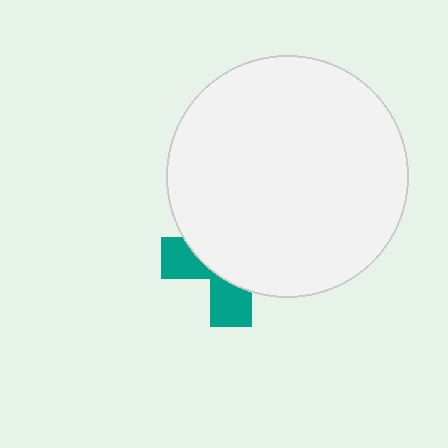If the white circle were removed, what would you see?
You would see the complete teal cross.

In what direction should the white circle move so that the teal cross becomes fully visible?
The white circle should move up. That is the shortest direction to clear the overlap and leave the teal cross fully visible.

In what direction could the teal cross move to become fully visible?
The teal cross could move down. That would shift it out from behind the white circle entirely.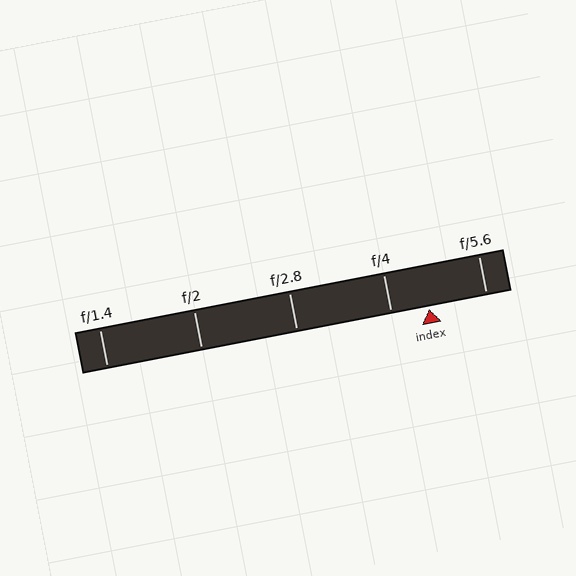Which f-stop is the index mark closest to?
The index mark is closest to f/4.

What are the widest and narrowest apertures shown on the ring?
The widest aperture shown is f/1.4 and the narrowest is f/5.6.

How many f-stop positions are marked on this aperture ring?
There are 5 f-stop positions marked.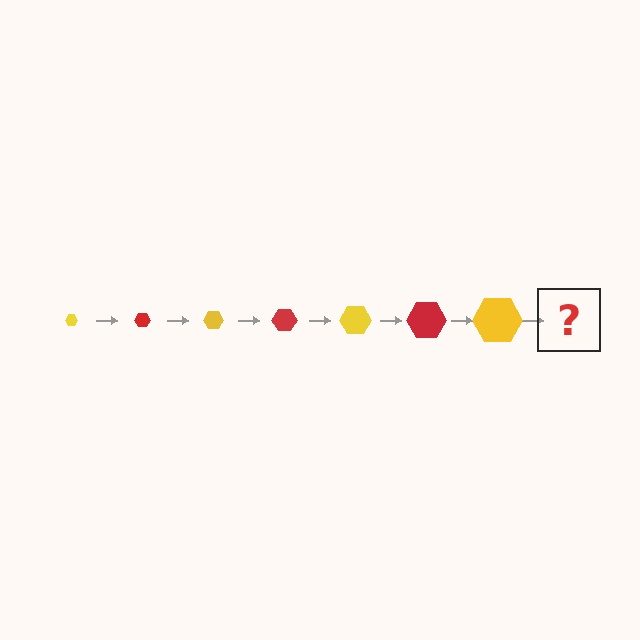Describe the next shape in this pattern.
It should be a red hexagon, larger than the previous one.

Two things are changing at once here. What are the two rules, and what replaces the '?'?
The two rules are that the hexagon grows larger each step and the color cycles through yellow and red. The '?' should be a red hexagon, larger than the previous one.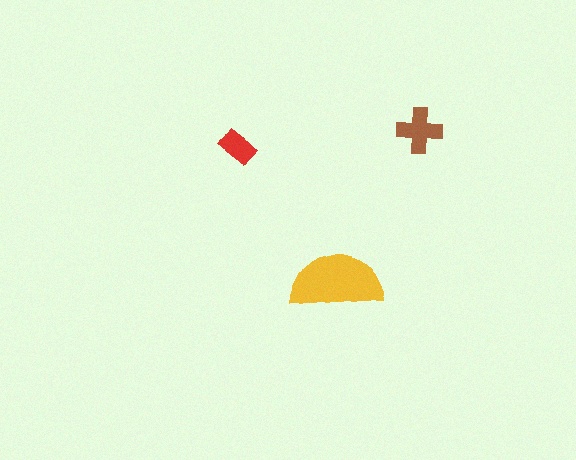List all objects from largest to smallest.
The yellow semicircle, the brown cross, the red rectangle.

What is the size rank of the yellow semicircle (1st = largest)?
1st.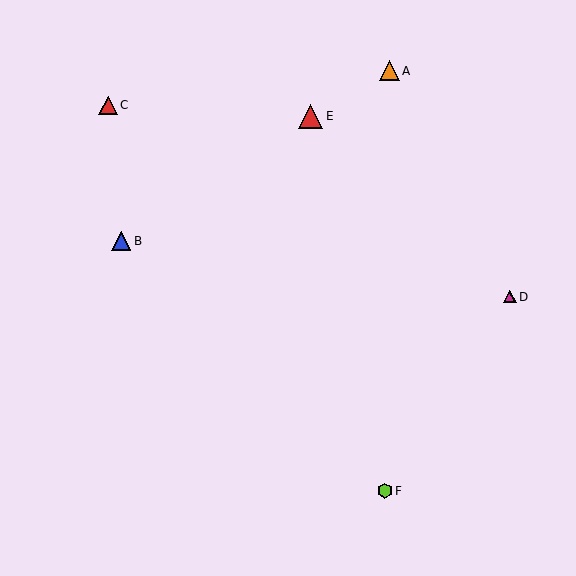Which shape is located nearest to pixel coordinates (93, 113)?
The red triangle (labeled C) at (108, 105) is nearest to that location.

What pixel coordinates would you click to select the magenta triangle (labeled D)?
Click at (510, 297) to select the magenta triangle D.